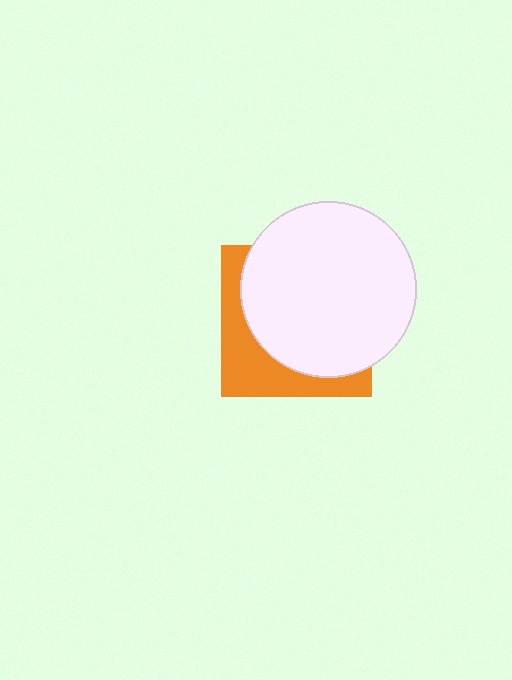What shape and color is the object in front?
The object in front is a white circle.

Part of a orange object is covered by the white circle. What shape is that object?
It is a square.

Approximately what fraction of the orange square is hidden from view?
Roughly 68% of the orange square is hidden behind the white circle.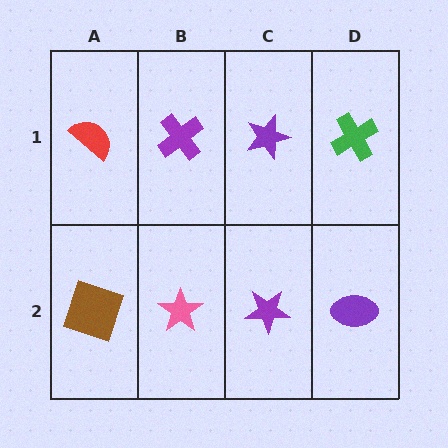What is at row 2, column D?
A purple ellipse.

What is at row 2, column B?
A pink star.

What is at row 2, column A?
A brown square.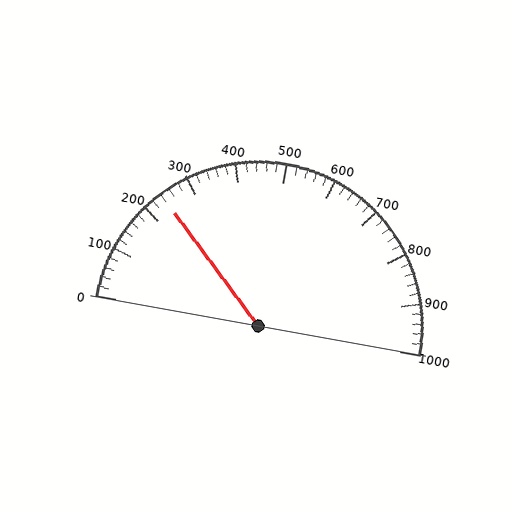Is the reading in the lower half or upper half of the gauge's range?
The reading is in the lower half of the range (0 to 1000).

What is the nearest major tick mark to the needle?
The nearest major tick mark is 200.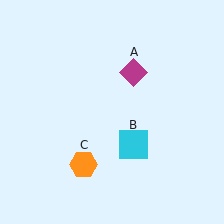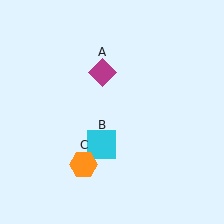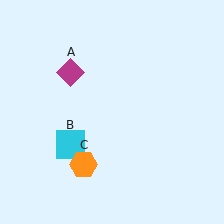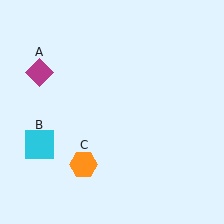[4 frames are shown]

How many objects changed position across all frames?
2 objects changed position: magenta diamond (object A), cyan square (object B).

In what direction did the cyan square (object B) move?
The cyan square (object B) moved left.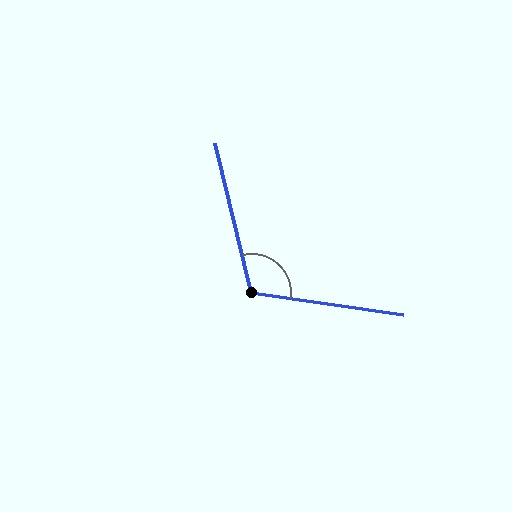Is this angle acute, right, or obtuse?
It is obtuse.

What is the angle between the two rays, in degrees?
Approximately 112 degrees.